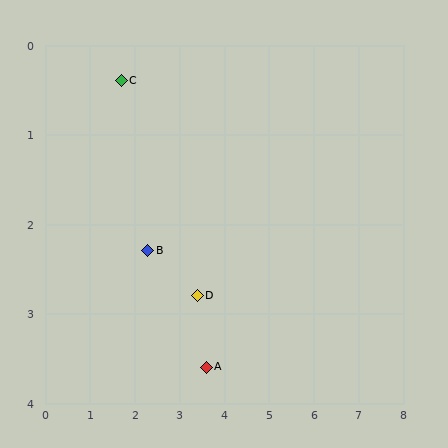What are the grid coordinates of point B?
Point B is at approximately (2.3, 2.3).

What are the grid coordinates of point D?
Point D is at approximately (3.4, 2.8).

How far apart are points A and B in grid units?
Points A and B are about 1.8 grid units apart.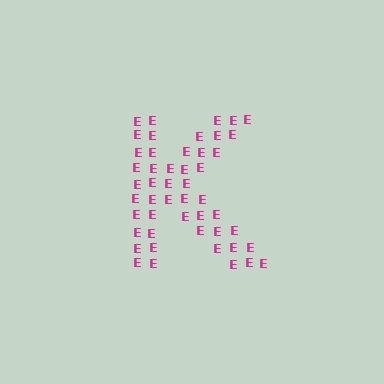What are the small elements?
The small elements are letter E's.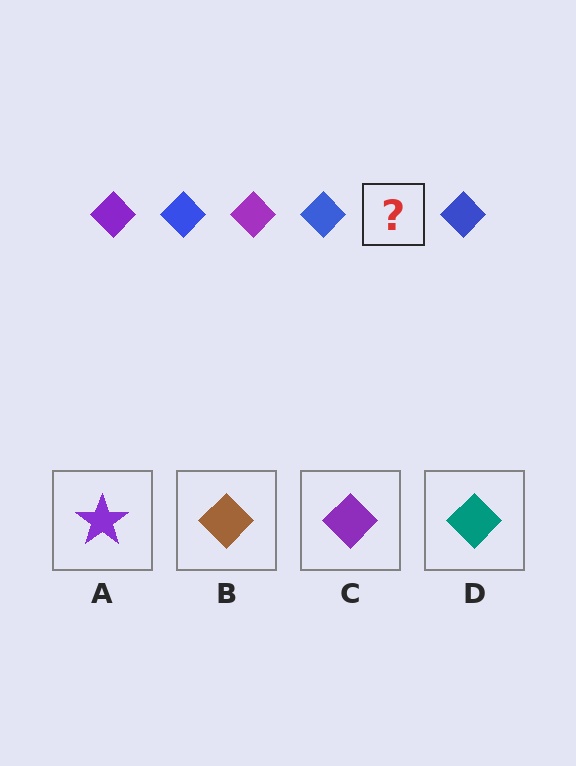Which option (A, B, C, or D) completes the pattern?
C.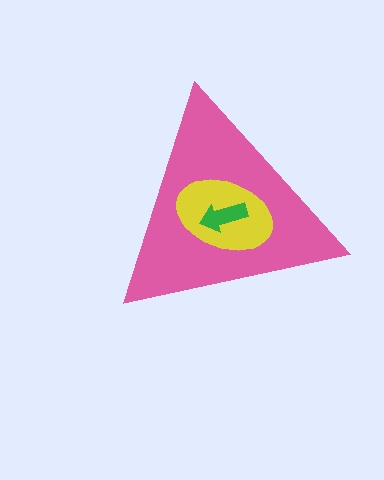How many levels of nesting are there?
3.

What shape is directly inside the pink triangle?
The yellow ellipse.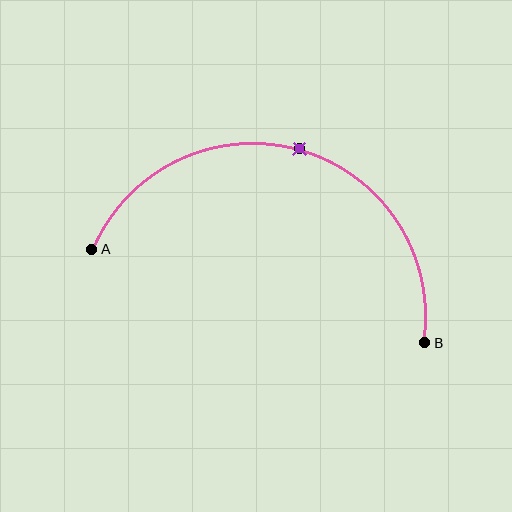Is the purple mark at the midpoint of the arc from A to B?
Yes. The purple mark lies on the arc at equal arc-length from both A and B — it is the arc midpoint.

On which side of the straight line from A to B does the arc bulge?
The arc bulges above the straight line connecting A and B.